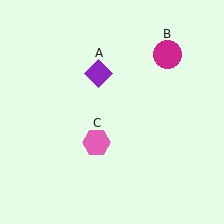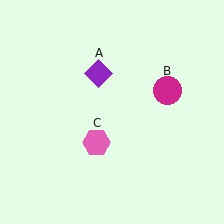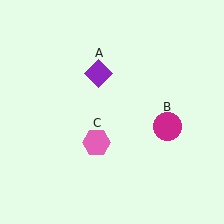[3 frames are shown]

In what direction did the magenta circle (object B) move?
The magenta circle (object B) moved down.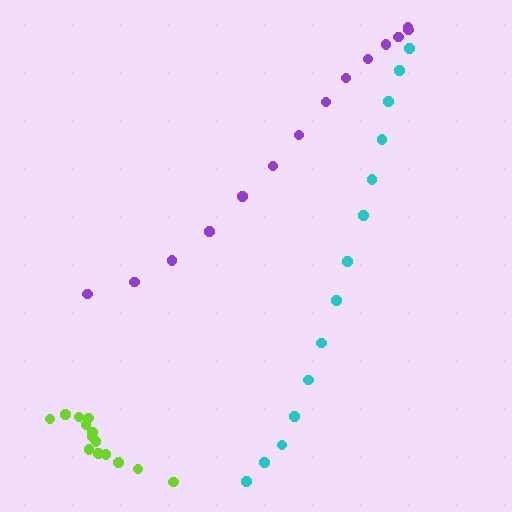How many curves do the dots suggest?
There are 3 distinct paths.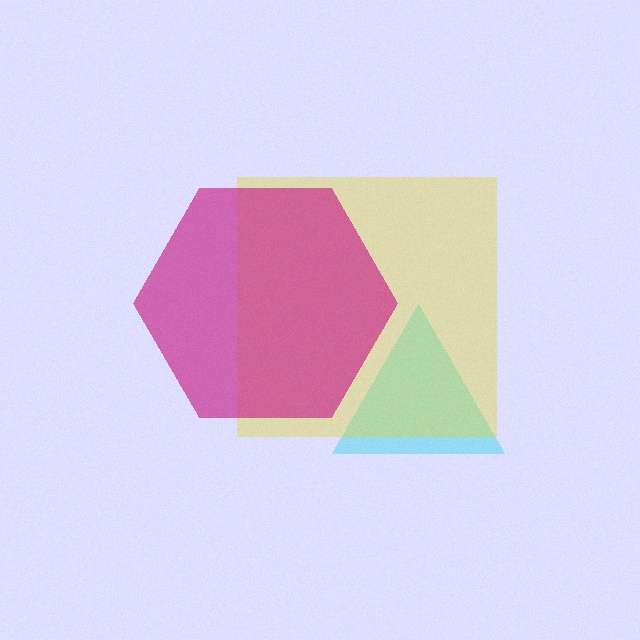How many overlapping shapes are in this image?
There are 3 overlapping shapes in the image.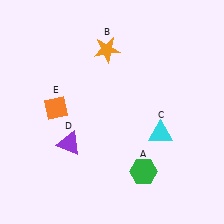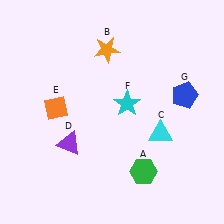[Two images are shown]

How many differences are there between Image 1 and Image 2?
There are 2 differences between the two images.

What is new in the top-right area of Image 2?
A cyan star (F) was added in the top-right area of Image 2.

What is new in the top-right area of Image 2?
A blue pentagon (G) was added in the top-right area of Image 2.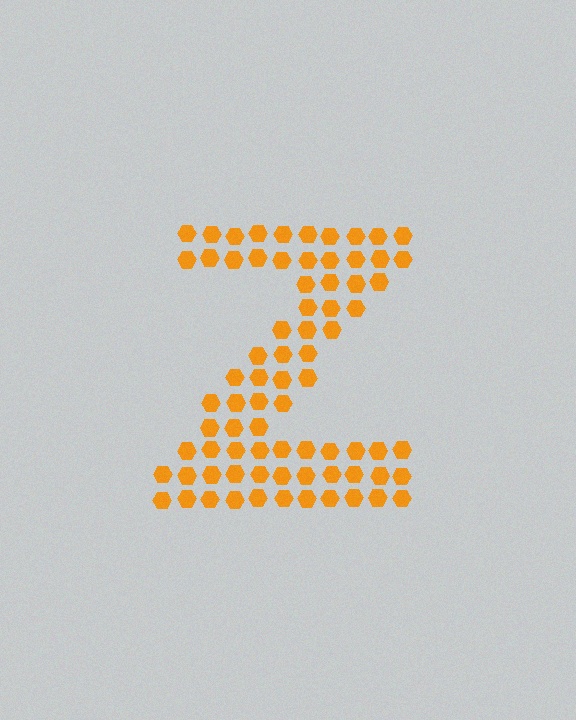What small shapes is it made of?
It is made of small hexagons.